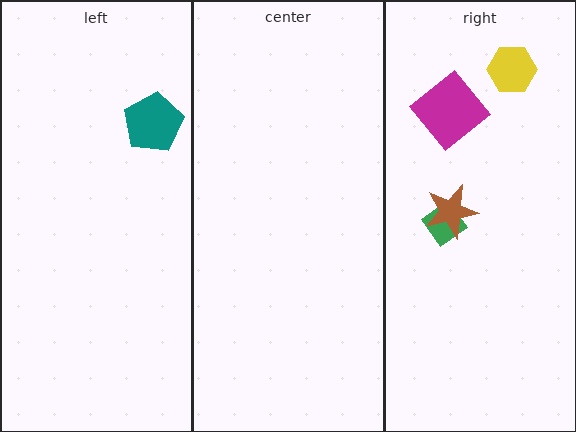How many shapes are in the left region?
1.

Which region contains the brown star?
The right region.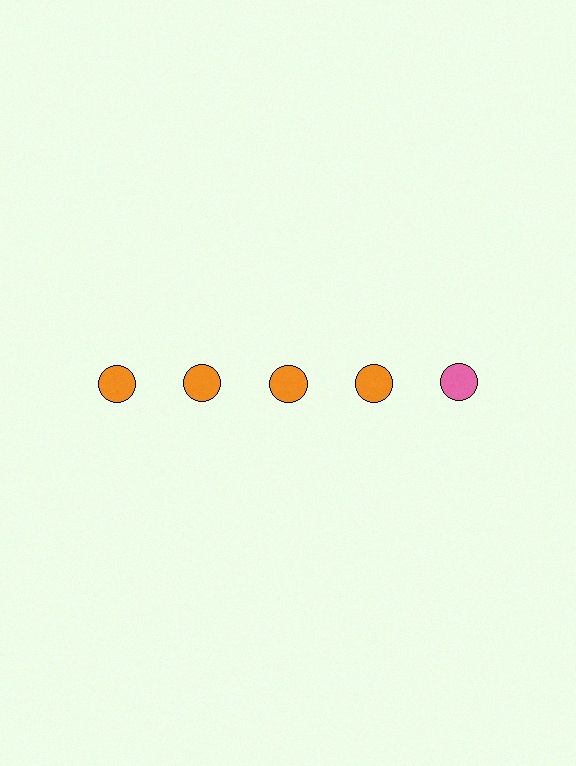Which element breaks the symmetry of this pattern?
The pink circle in the top row, rightmost column breaks the symmetry. All other shapes are orange circles.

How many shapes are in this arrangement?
There are 5 shapes arranged in a grid pattern.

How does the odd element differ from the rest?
It has a different color: pink instead of orange.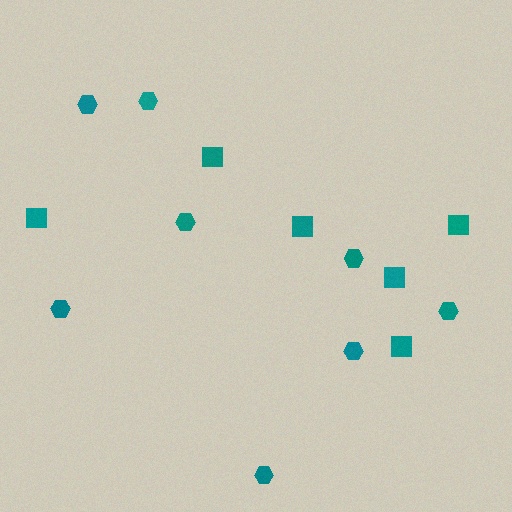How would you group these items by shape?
There are 2 groups: one group of hexagons (8) and one group of squares (6).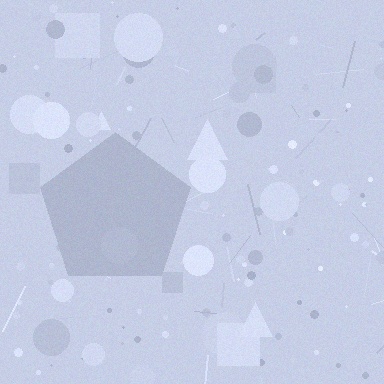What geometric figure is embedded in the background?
A pentagon is embedded in the background.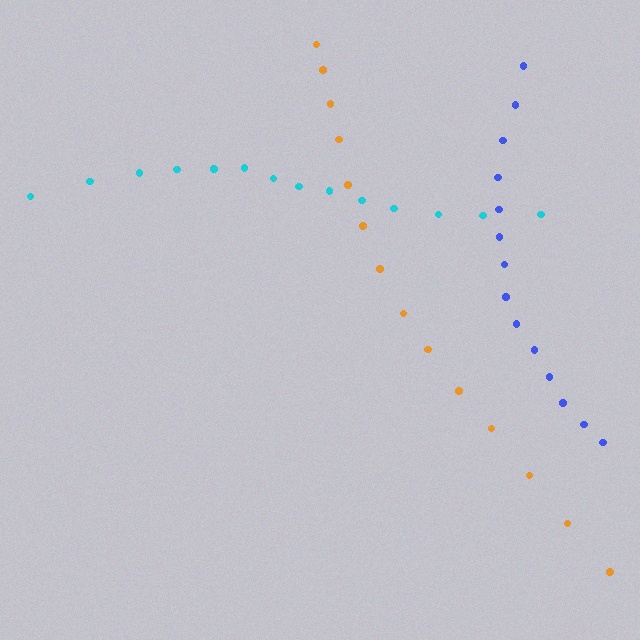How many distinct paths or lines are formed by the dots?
There are 3 distinct paths.